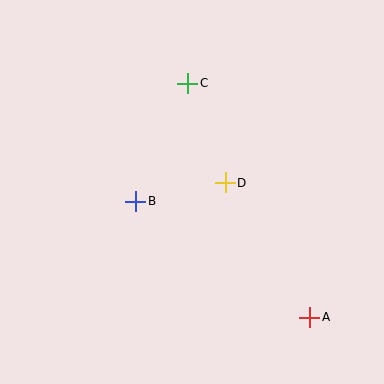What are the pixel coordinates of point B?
Point B is at (136, 201).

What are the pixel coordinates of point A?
Point A is at (310, 317).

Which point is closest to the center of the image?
Point D at (225, 183) is closest to the center.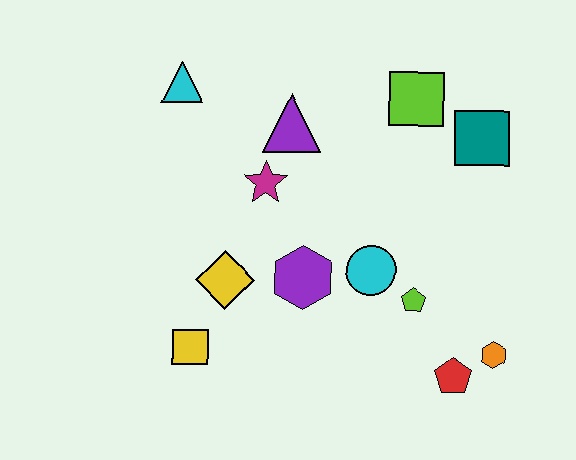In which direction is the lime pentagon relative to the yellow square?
The lime pentagon is to the right of the yellow square.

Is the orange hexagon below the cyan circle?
Yes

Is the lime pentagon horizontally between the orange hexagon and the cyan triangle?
Yes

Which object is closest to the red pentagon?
The orange hexagon is closest to the red pentagon.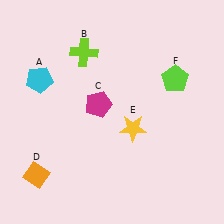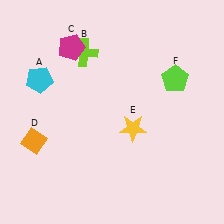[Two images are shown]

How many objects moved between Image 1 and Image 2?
2 objects moved between the two images.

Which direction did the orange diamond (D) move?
The orange diamond (D) moved up.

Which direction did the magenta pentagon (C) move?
The magenta pentagon (C) moved up.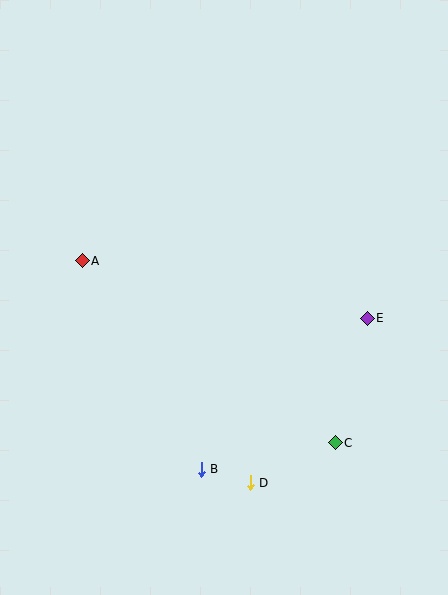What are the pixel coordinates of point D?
Point D is at (250, 483).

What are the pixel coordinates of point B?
Point B is at (201, 469).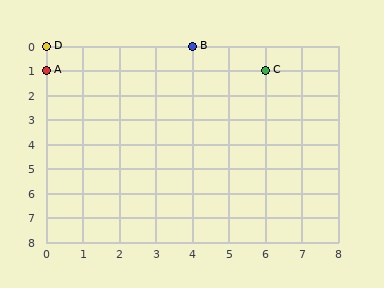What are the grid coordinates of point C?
Point C is at grid coordinates (6, 1).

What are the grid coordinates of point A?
Point A is at grid coordinates (0, 1).